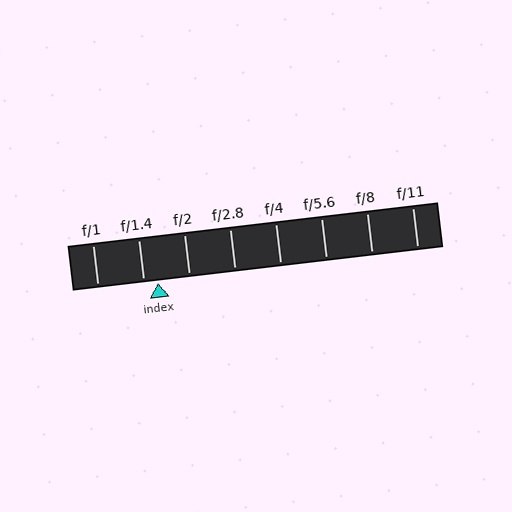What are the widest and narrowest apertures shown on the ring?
The widest aperture shown is f/1 and the narrowest is f/11.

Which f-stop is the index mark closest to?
The index mark is closest to f/1.4.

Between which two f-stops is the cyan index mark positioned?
The index mark is between f/1.4 and f/2.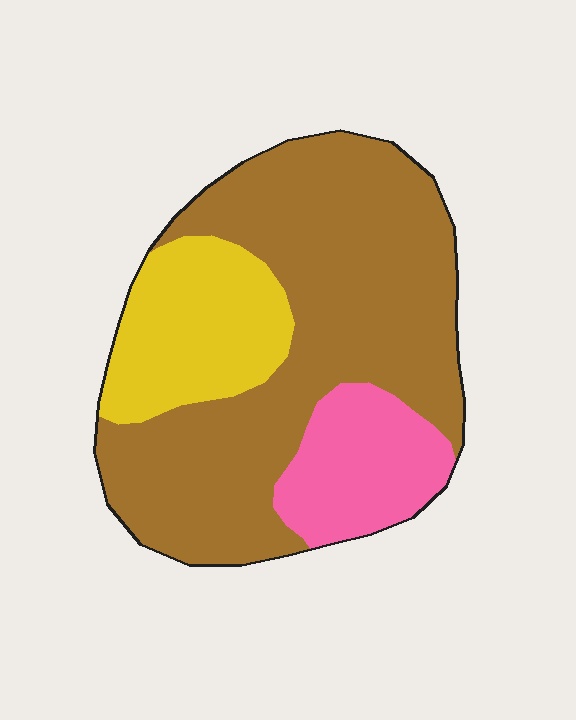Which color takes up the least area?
Pink, at roughly 15%.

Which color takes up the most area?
Brown, at roughly 65%.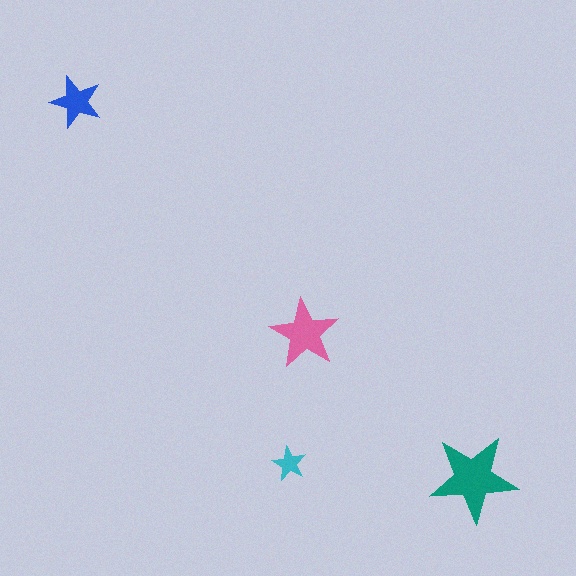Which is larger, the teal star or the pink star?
The teal one.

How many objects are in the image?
There are 4 objects in the image.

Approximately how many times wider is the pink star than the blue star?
About 1.5 times wider.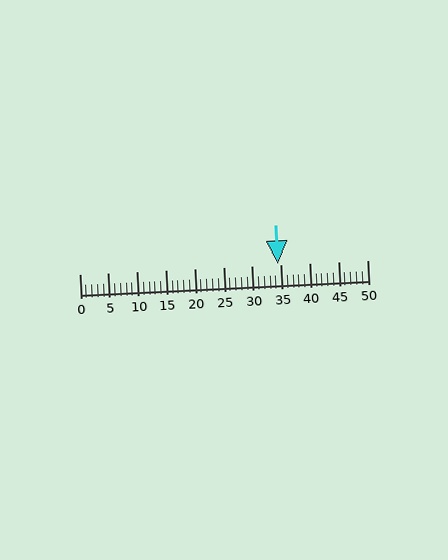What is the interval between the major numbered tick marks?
The major tick marks are spaced 5 units apart.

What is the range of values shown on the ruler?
The ruler shows values from 0 to 50.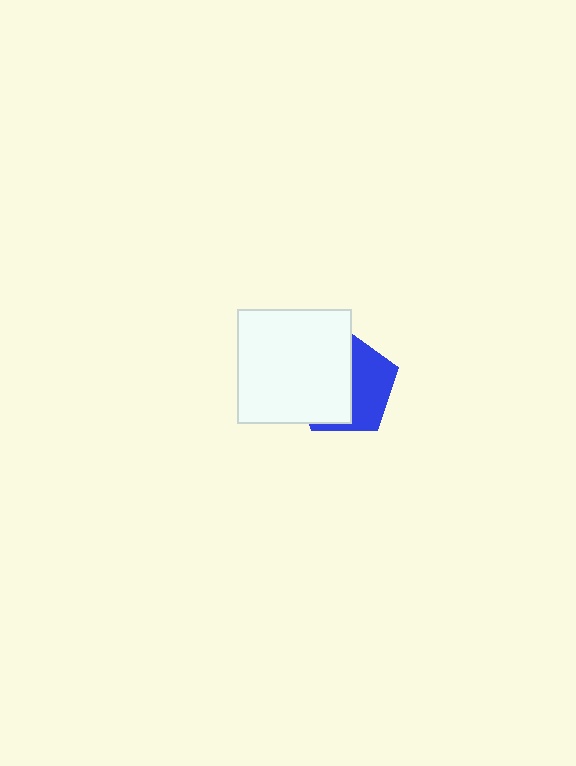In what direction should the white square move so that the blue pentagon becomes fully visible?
The white square should move left. That is the shortest direction to clear the overlap and leave the blue pentagon fully visible.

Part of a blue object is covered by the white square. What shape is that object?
It is a pentagon.